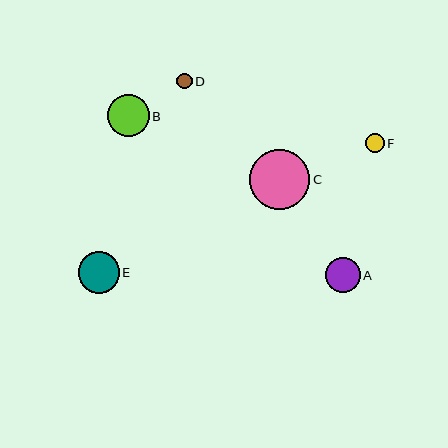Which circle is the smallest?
Circle D is the smallest with a size of approximately 15 pixels.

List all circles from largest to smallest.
From largest to smallest: C, B, E, A, F, D.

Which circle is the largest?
Circle C is the largest with a size of approximately 60 pixels.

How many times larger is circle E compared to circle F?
Circle E is approximately 2.2 times the size of circle F.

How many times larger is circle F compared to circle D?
Circle F is approximately 1.3 times the size of circle D.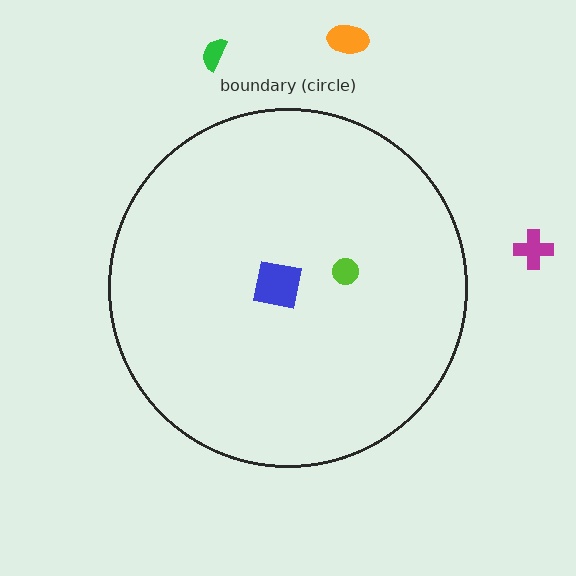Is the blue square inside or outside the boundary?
Inside.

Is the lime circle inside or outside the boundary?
Inside.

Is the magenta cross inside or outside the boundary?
Outside.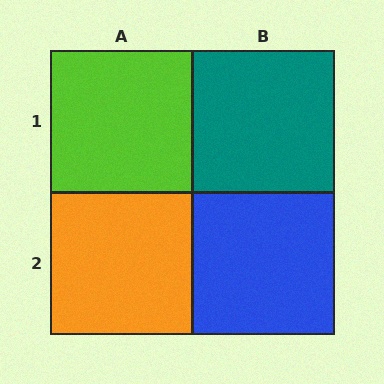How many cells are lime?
1 cell is lime.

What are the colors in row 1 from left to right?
Lime, teal.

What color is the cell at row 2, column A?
Orange.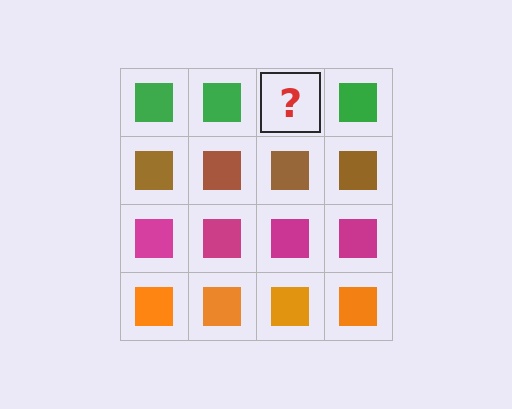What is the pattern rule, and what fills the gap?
The rule is that each row has a consistent color. The gap should be filled with a green square.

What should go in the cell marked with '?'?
The missing cell should contain a green square.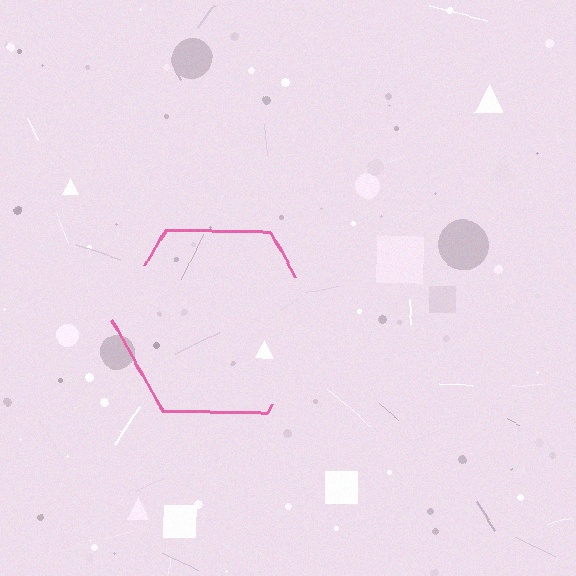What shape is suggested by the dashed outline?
The dashed outline suggests a hexagon.